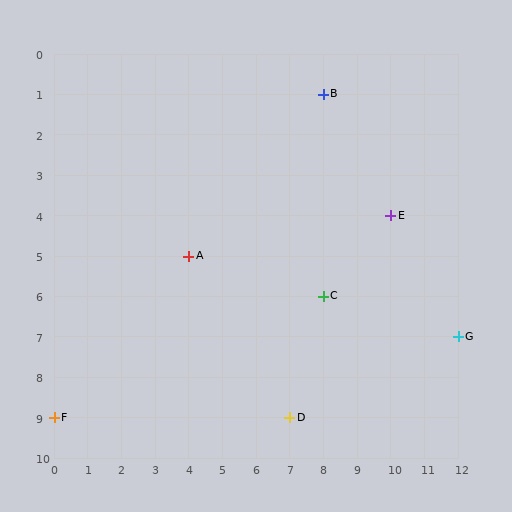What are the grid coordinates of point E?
Point E is at grid coordinates (10, 4).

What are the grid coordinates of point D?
Point D is at grid coordinates (7, 9).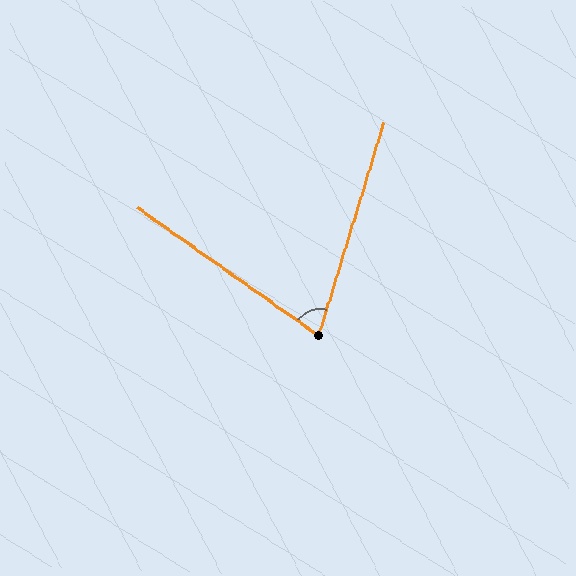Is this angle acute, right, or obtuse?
It is acute.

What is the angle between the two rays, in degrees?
Approximately 72 degrees.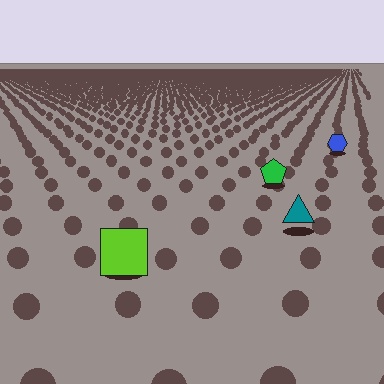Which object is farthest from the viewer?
The blue hexagon is farthest from the viewer. It appears smaller and the ground texture around it is denser.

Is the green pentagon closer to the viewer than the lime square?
No. The lime square is closer — you can tell from the texture gradient: the ground texture is coarser near it.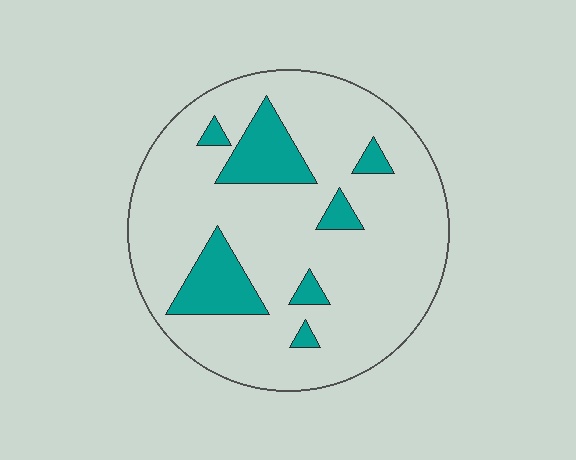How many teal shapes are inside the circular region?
7.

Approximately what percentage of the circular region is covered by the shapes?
Approximately 15%.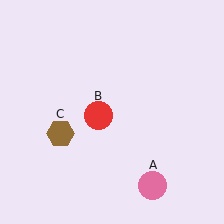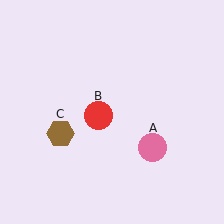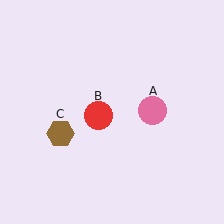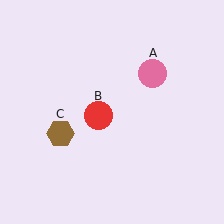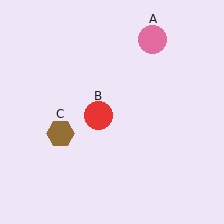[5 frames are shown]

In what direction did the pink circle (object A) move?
The pink circle (object A) moved up.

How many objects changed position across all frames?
1 object changed position: pink circle (object A).